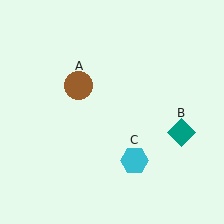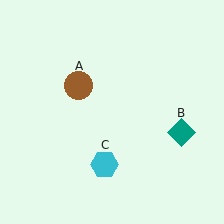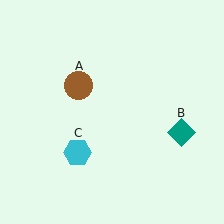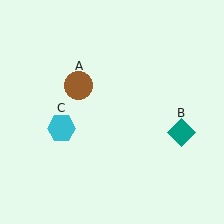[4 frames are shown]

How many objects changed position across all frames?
1 object changed position: cyan hexagon (object C).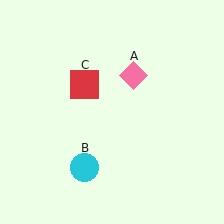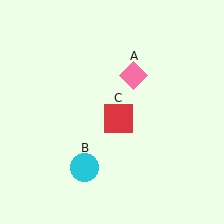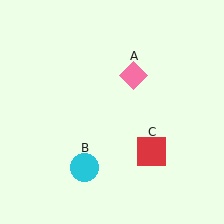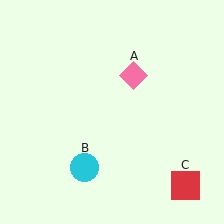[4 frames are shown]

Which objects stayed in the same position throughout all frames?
Pink diamond (object A) and cyan circle (object B) remained stationary.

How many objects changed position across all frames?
1 object changed position: red square (object C).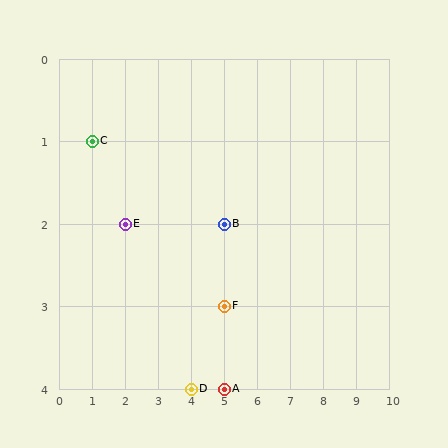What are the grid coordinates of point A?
Point A is at grid coordinates (5, 4).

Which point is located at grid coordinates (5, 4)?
Point A is at (5, 4).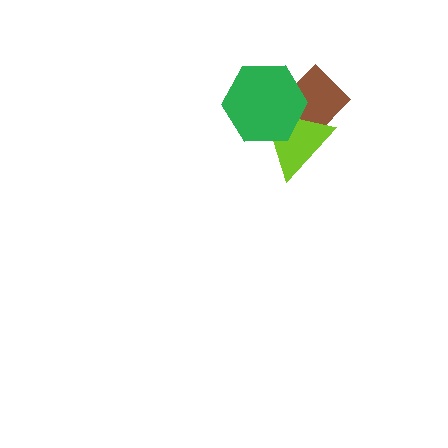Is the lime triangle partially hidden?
Yes, it is partially covered by another shape.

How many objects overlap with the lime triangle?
2 objects overlap with the lime triangle.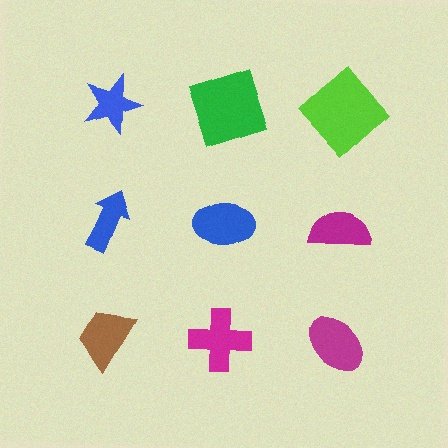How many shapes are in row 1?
3 shapes.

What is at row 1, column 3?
A lime diamond.